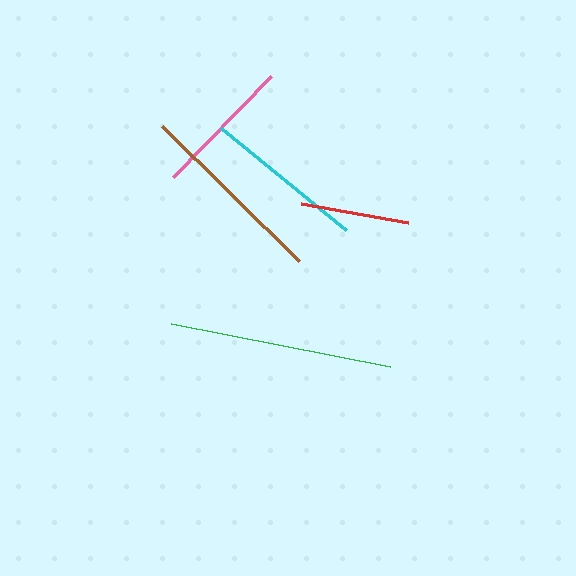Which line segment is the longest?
The green line is the longest at approximately 223 pixels.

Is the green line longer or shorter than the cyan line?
The green line is longer than the cyan line.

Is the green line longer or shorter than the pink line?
The green line is longer than the pink line.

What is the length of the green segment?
The green segment is approximately 223 pixels long.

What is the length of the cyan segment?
The cyan segment is approximately 161 pixels long.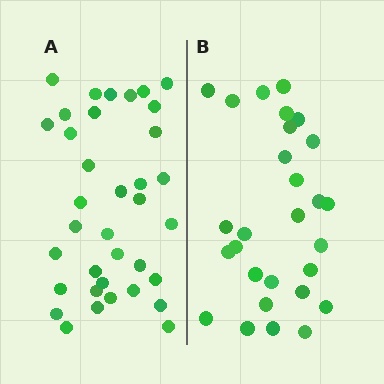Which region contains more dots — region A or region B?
Region A (the left region) has more dots.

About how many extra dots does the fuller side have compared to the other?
Region A has roughly 8 or so more dots than region B.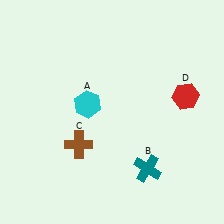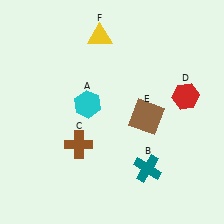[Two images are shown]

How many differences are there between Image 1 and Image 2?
There are 2 differences between the two images.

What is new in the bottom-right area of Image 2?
A brown square (E) was added in the bottom-right area of Image 2.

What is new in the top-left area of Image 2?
A yellow triangle (F) was added in the top-left area of Image 2.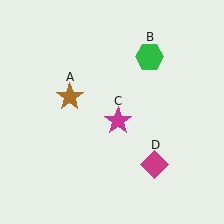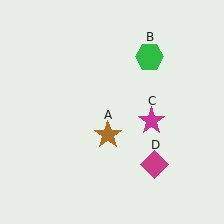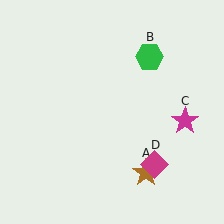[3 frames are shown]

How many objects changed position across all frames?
2 objects changed position: brown star (object A), magenta star (object C).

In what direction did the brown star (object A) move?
The brown star (object A) moved down and to the right.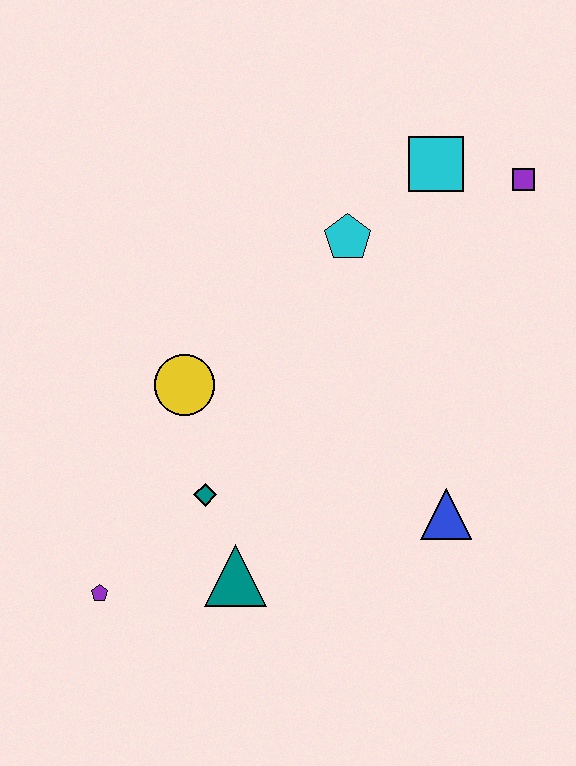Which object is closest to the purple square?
The cyan square is closest to the purple square.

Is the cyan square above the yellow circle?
Yes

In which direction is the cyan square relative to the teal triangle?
The cyan square is above the teal triangle.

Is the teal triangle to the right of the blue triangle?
No